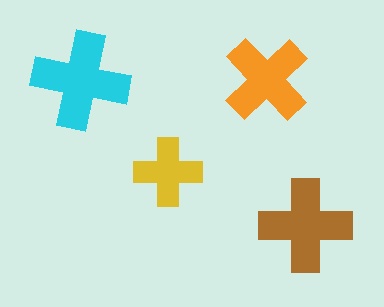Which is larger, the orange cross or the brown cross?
The brown one.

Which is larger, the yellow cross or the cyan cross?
The cyan one.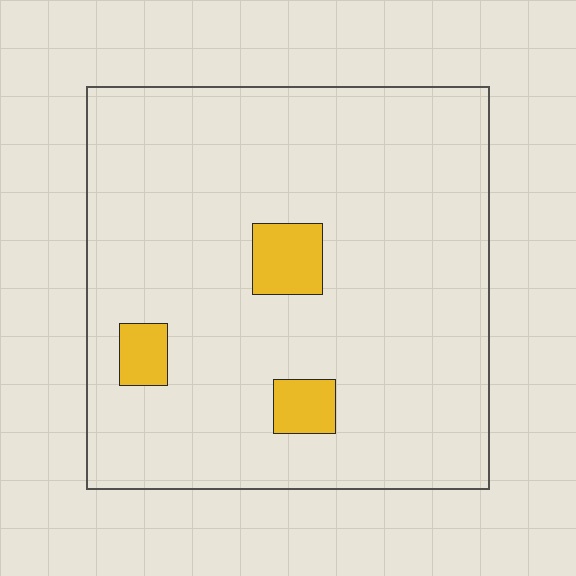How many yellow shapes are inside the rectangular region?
3.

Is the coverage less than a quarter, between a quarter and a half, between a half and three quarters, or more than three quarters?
Less than a quarter.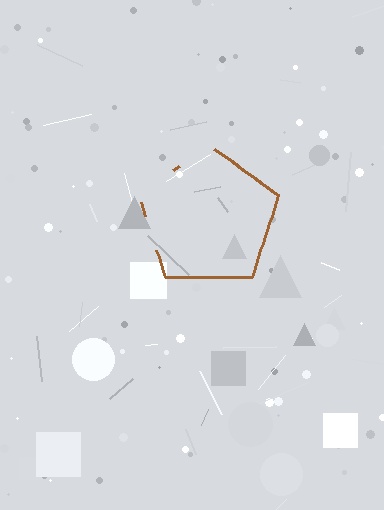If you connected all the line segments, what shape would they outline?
They would outline a pentagon.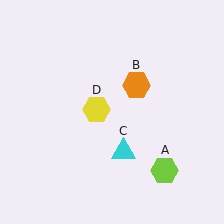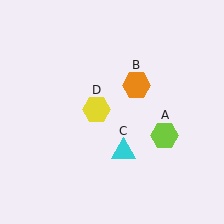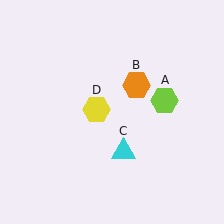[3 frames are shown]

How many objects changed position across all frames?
1 object changed position: lime hexagon (object A).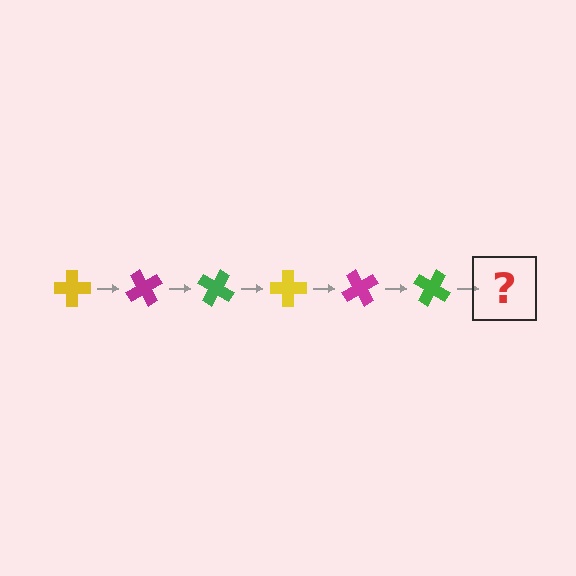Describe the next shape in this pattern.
It should be a yellow cross, rotated 360 degrees from the start.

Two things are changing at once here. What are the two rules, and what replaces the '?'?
The two rules are that it rotates 60 degrees each step and the color cycles through yellow, magenta, and green. The '?' should be a yellow cross, rotated 360 degrees from the start.